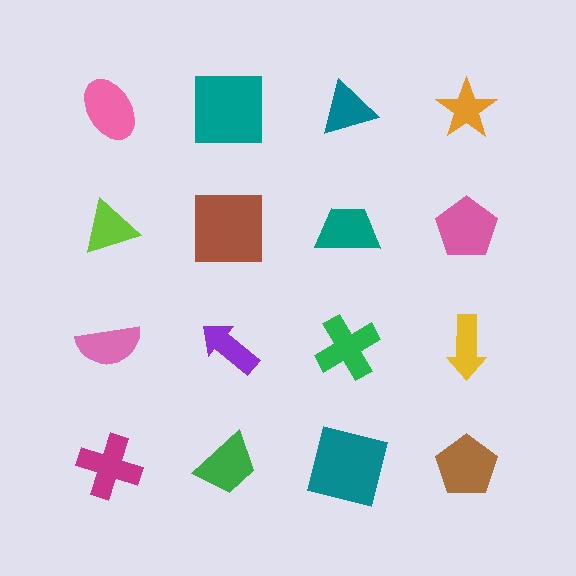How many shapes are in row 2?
4 shapes.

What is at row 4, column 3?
A teal square.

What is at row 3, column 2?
A purple arrow.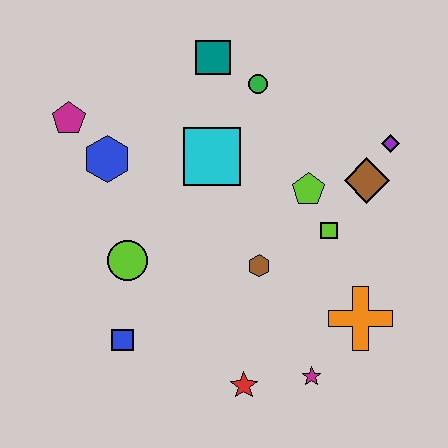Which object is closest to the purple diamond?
The brown diamond is closest to the purple diamond.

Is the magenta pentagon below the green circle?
Yes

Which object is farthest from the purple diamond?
The blue square is farthest from the purple diamond.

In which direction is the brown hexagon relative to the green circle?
The brown hexagon is below the green circle.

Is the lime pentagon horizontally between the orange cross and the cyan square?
Yes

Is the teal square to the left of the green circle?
Yes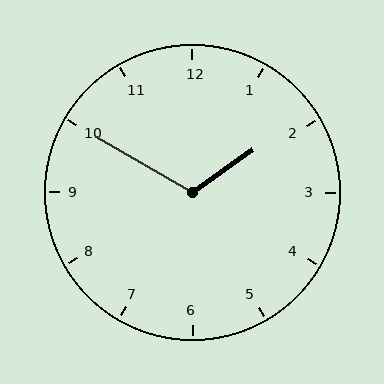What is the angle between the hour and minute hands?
Approximately 115 degrees.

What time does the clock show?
1:50.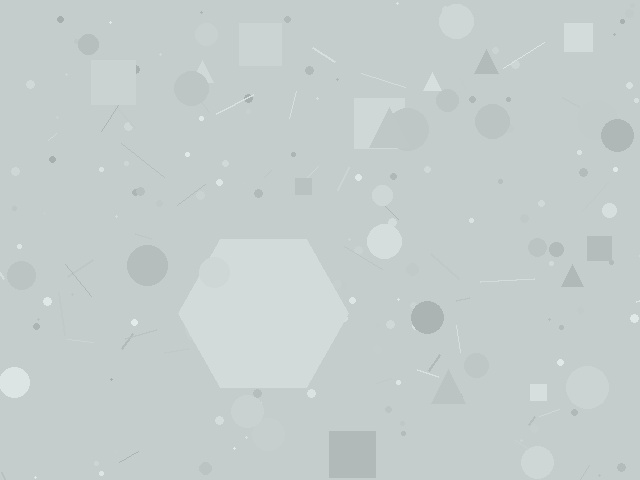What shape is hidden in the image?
A hexagon is hidden in the image.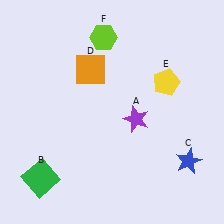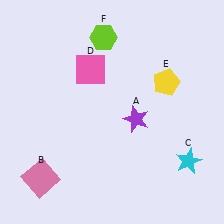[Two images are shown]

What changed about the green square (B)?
In Image 1, B is green. In Image 2, it changed to pink.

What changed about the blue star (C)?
In Image 1, C is blue. In Image 2, it changed to cyan.